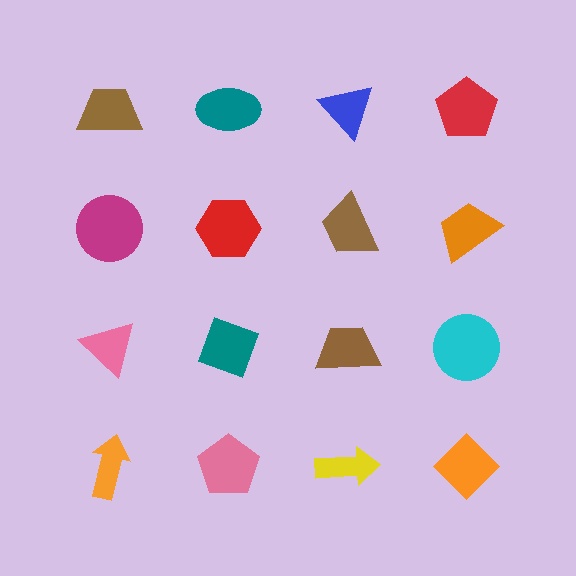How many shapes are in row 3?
4 shapes.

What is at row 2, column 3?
A brown trapezoid.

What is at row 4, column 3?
A yellow arrow.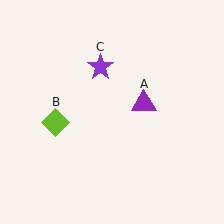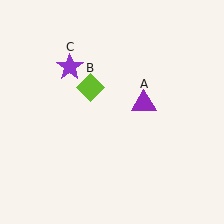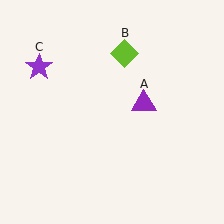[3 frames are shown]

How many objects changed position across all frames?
2 objects changed position: lime diamond (object B), purple star (object C).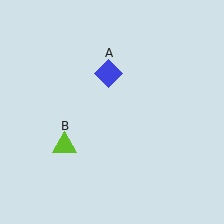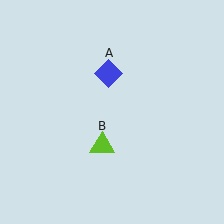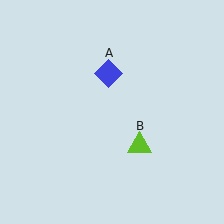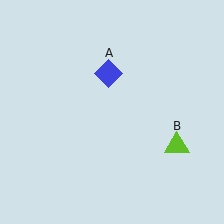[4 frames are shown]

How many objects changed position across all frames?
1 object changed position: lime triangle (object B).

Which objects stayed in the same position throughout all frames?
Blue diamond (object A) remained stationary.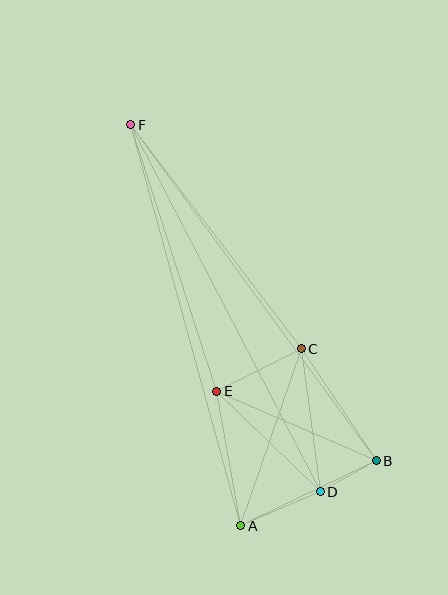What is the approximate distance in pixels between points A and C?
The distance between A and C is approximately 187 pixels.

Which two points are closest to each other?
Points B and D are closest to each other.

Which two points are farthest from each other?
Points B and F are farthest from each other.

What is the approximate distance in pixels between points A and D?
The distance between A and D is approximately 86 pixels.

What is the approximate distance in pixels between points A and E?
The distance between A and E is approximately 137 pixels.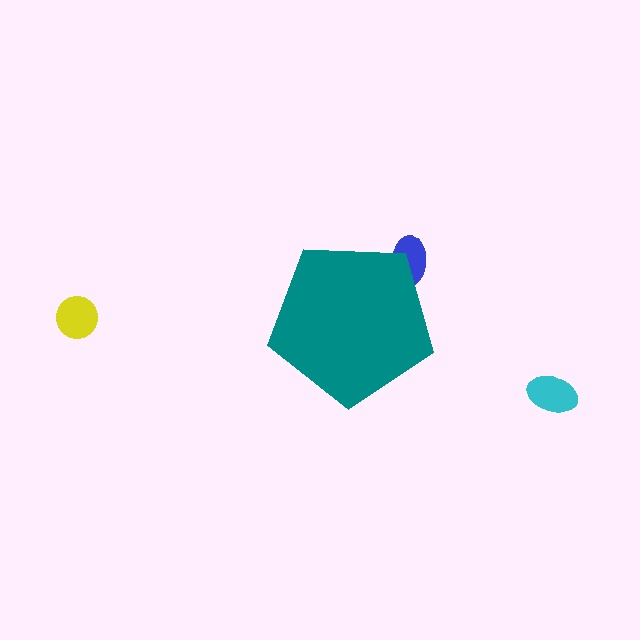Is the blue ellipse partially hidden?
Yes, the blue ellipse is partially hidden behind the teal pentagon.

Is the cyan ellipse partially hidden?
No, the cyan ellipse is fully visible.